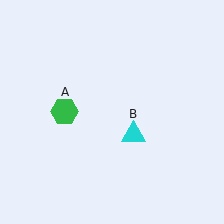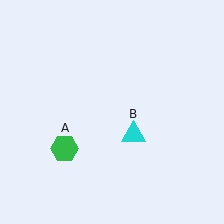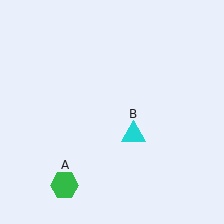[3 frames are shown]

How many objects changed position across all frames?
1 object changed position: green hexagon (object A).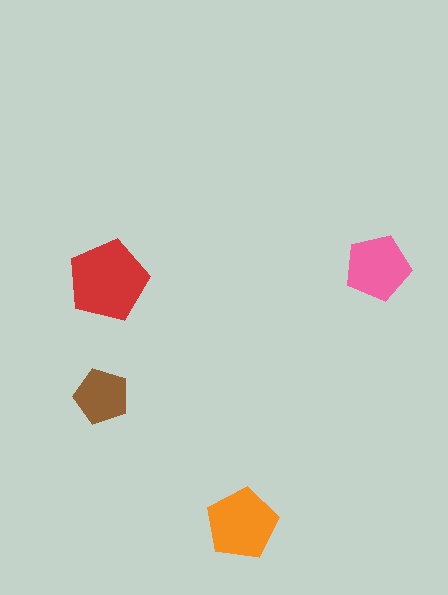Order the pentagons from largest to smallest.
the red one, the orange one, the pink one, the brown one.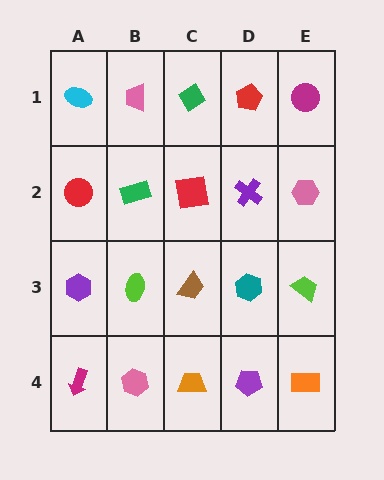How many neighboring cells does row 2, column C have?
4.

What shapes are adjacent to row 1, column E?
A pink hexagon (row 2, column E), a red pentagon (row 1, column D).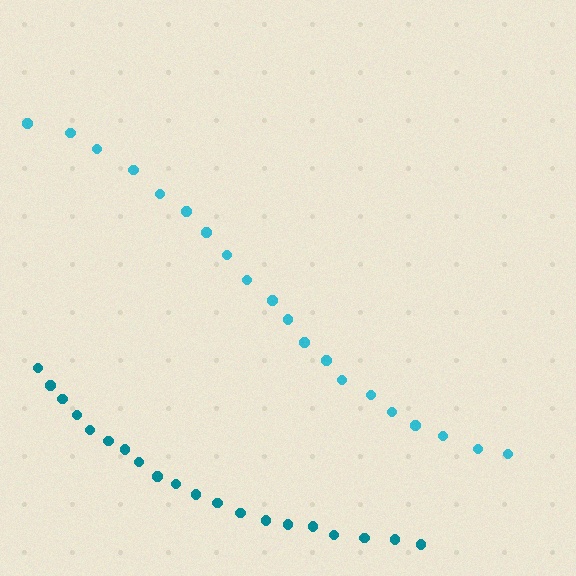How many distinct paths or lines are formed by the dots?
There are 2 distinct paths.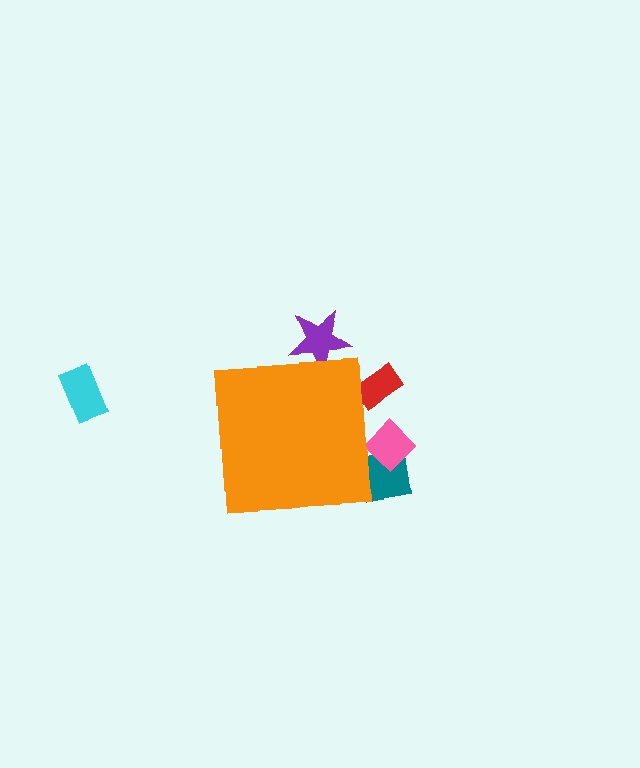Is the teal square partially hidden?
Yes, the teal square is partially hidden behind the orange square.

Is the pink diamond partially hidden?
Yes, the pink diamond is partially hidden behind the orange square.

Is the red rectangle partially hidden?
Yes, the red rectangle is partially hidden behind the orange square.